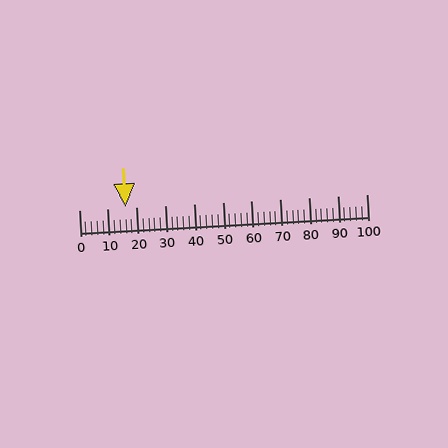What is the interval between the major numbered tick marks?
The major tick marks are spaced 10 units apart.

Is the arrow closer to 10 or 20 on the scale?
The arrow is closer to 20.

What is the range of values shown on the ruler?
The ruler shows values from 0 to 100.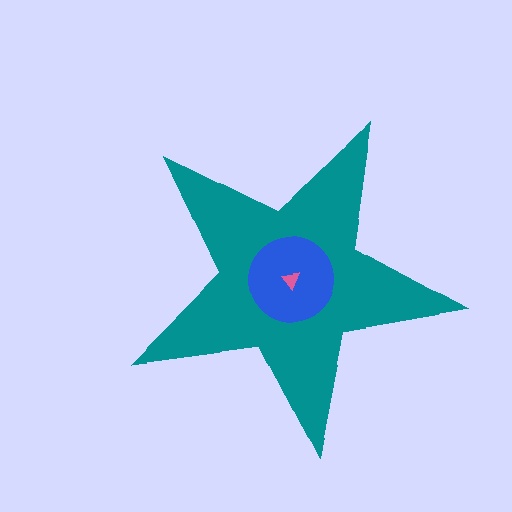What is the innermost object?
The pink triangle.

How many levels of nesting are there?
3.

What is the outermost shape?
The teal star.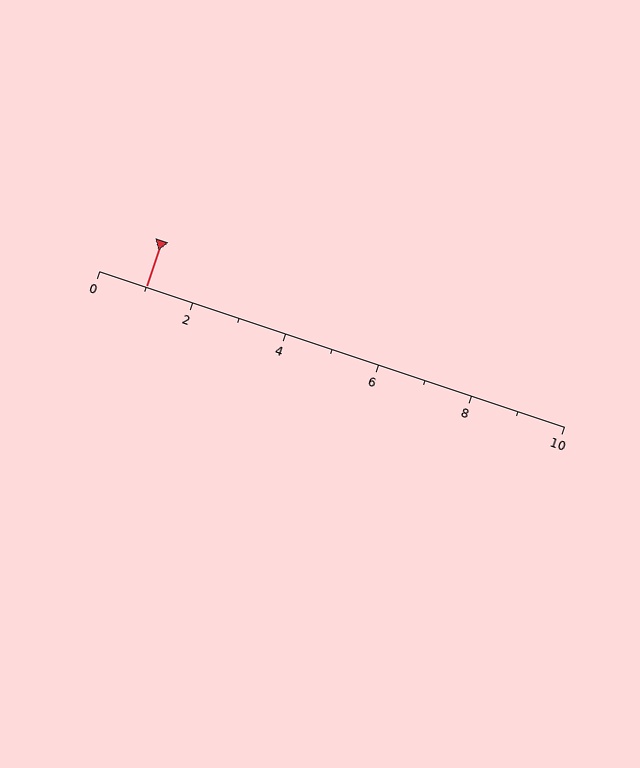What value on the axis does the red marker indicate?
The marker indicates approximately 1.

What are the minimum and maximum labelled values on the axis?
The axis runs from 0 to 10.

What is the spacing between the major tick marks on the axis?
The major ticks are spaced 2 apart.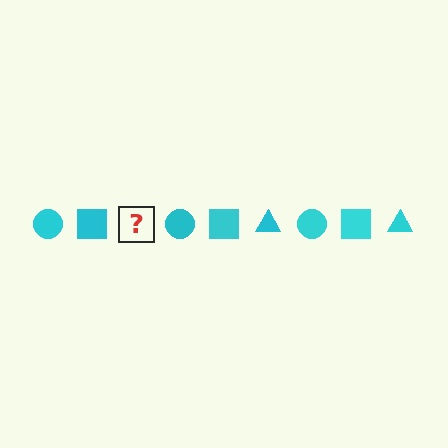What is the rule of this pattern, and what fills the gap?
The rule is that the pattern cycles through circle, square, triangle shapes in cyan. The gap should be filled with a cyan triangle.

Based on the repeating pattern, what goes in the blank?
The blank should be a cyan triangle.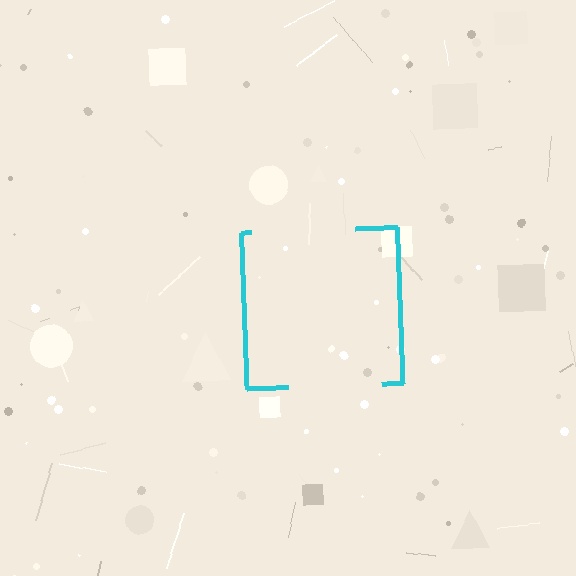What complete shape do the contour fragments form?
The contour fragments form a square.